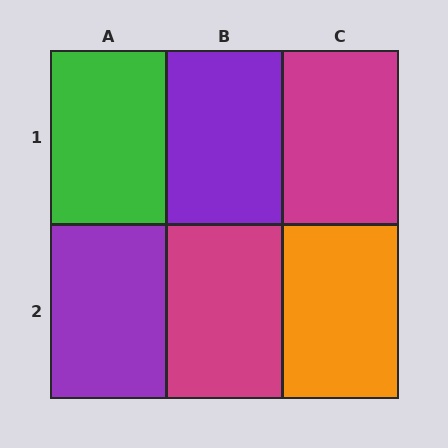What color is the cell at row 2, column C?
Orange.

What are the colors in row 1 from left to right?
Green, purple, magenta.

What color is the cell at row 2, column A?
Purple.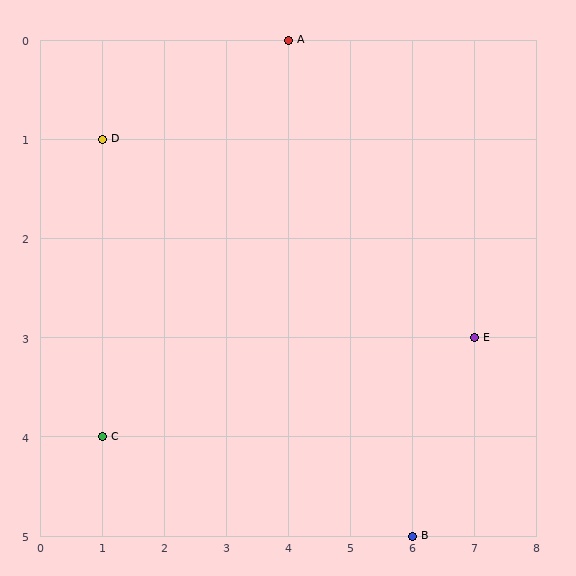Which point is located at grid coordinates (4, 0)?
Point A is at (4, 0).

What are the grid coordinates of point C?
Point C is at grid coordinates (1, 4).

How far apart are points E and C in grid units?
Points E and C are 6 columns and 1 row apart (about 6.1 grid units diagonally).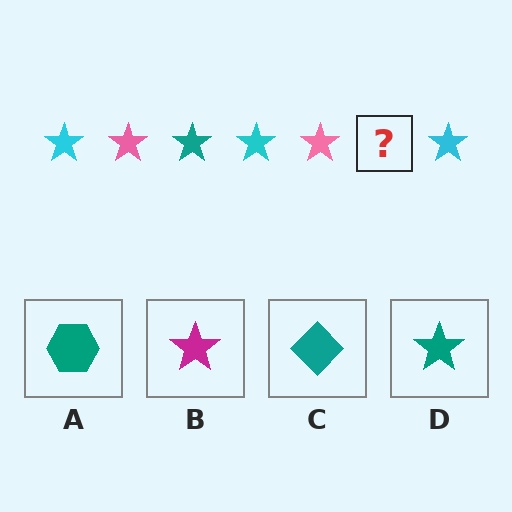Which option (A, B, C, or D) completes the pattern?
D.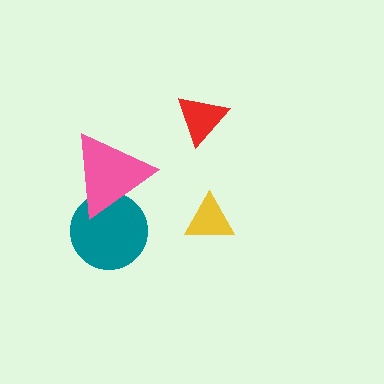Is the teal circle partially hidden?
Yes, it is partially covered by another shape.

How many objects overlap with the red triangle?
0 objects overlap with the red triangle.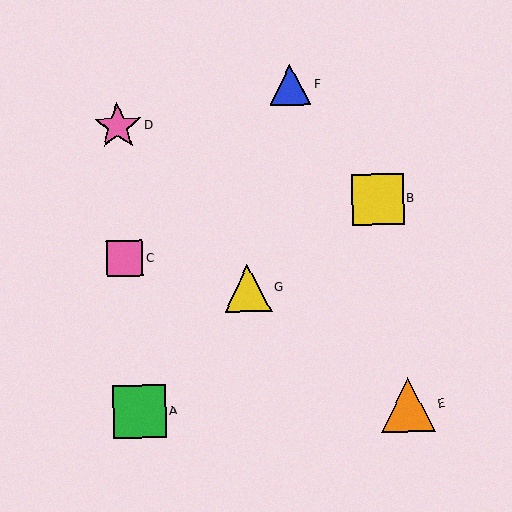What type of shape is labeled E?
Shape E is an orange triangle.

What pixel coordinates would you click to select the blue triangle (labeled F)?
Click at (290, 85) to select the blue triangle F.